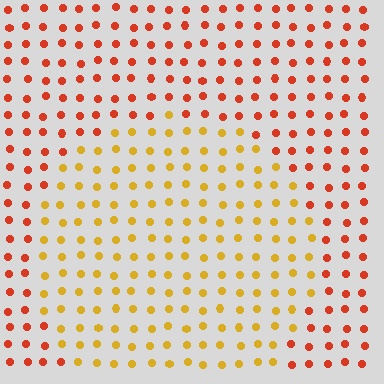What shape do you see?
I see a circle.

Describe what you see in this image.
The image is filled with small red elements in a uniform arrangement. A circle-shaped region is visible where the elements are tinted to a slightly different hue, forming a subtle color boundary.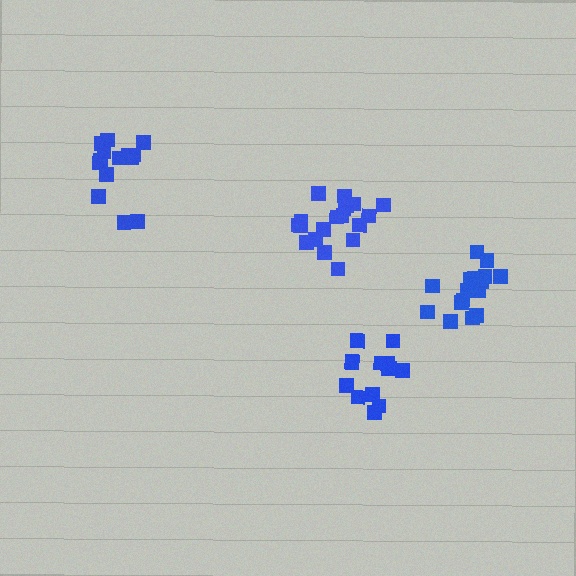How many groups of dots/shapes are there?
There are 4 groups.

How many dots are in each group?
Group 1: 19 dots, Group 2: 16 dots, Group 3: 14 dots, Group 4: 13 dots (62 total).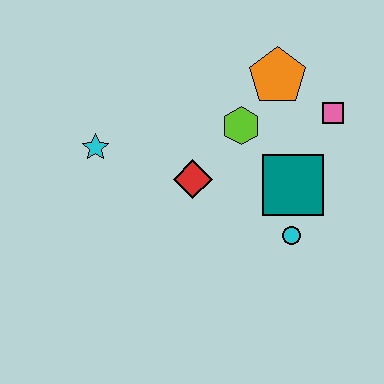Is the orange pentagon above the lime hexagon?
Yes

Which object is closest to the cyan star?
The red diamond is closest to the cyan star.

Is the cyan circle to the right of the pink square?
No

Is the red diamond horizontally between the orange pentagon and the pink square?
No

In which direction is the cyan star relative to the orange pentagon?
The cyan star is to the left of the orange pentagon.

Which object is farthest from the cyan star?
The pink square is farthest from the cyan star.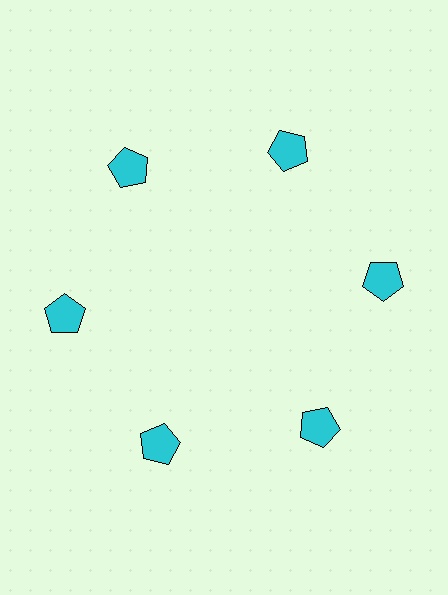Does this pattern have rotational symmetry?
Yes, this pattern has 6-fold rotational symmetry. It looks the same after rotating 60 degrees around the center.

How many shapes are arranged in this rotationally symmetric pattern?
There are 6 shapes, arranged in 6 groups of 1.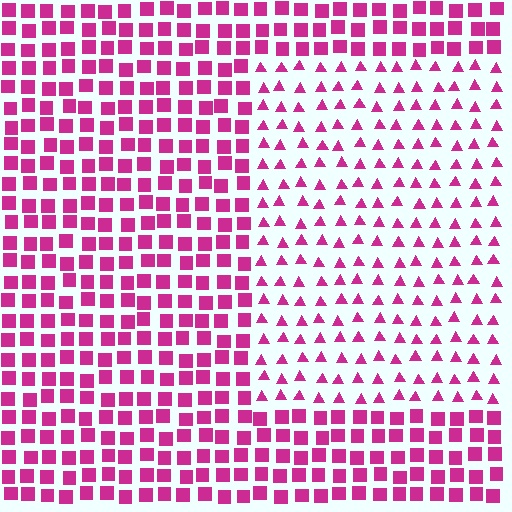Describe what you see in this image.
The image is filled with small magenta elements arranged in a uniform grid. A rectangle-shaped region contains triangles, while the surrounding area contains squares. The boundary is defined purely by the change in element shape.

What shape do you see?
I see a rectangle.